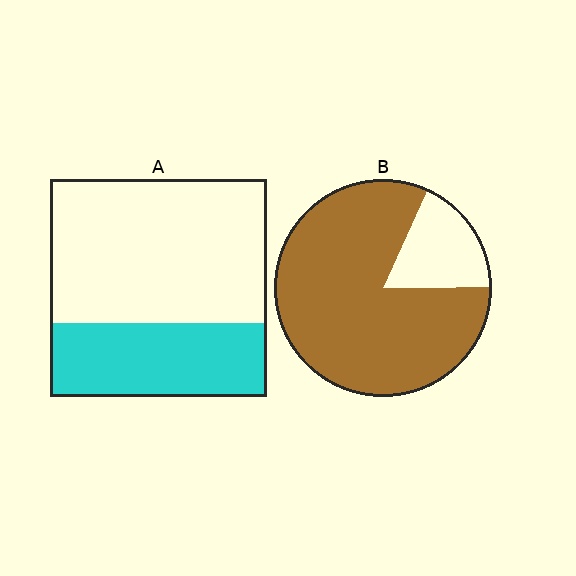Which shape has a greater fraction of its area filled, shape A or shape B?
Shape B.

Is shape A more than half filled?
No.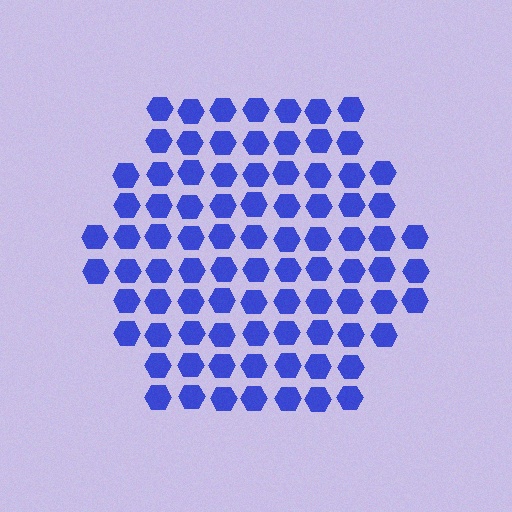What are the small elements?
The small elements are hexagons.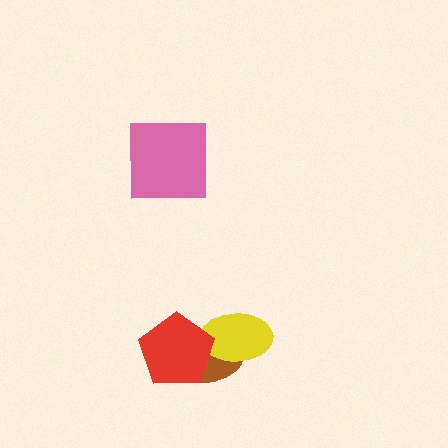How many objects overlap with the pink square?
0 objects overlap with the pink square.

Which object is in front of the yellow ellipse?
The red pentagon is in front of the yellow ellipse.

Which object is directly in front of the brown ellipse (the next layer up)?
The yellow ellipse is directly in front of the brown ellipse.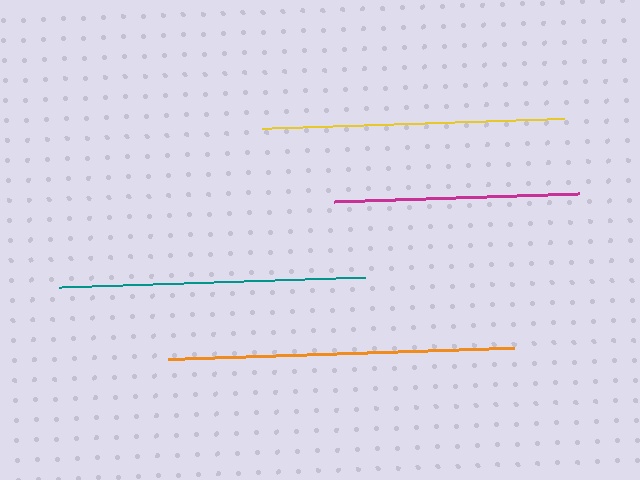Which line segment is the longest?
The orange line is the longest at approximately 346 pixels.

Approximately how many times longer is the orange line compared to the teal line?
The orange line is approximately 1.1 times the length of the teal line.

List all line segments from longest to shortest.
From longest to shortest: orange, teal, yellow, magenta.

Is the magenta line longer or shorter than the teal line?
The teal line is longer than the magenta line.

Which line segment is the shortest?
The magenta line is the shortest at approximately 245 pixels.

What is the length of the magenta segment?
The magenta segment is approximately 245 pixels long.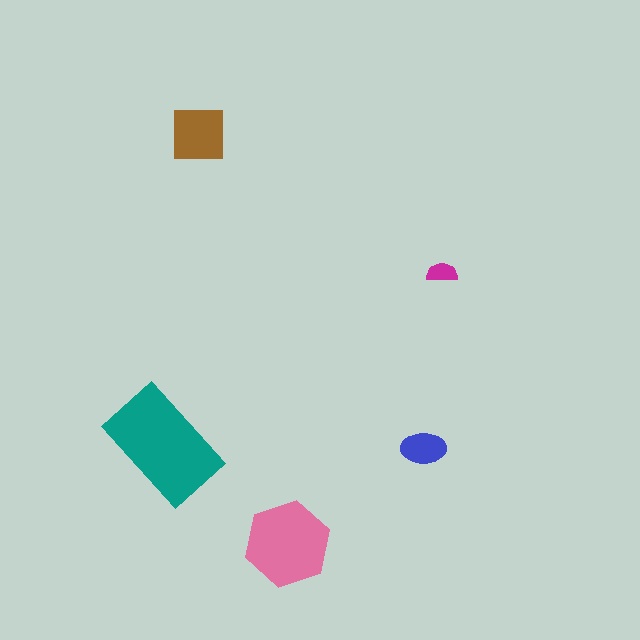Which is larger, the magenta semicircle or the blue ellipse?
The blue ellipse.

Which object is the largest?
The teal rectangle.